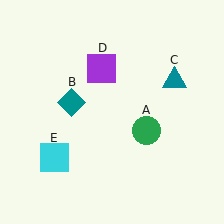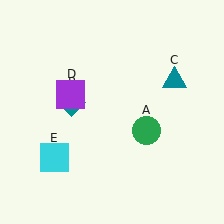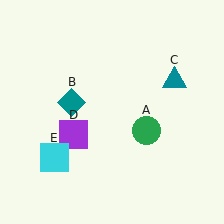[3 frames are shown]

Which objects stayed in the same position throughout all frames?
Green circle (object A) and teal diamond (object B) and teal triangle (object C) and cyan square (object E) remained stationary.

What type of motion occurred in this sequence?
The purple square (object D) rotated counterclockwise around the center of the scene.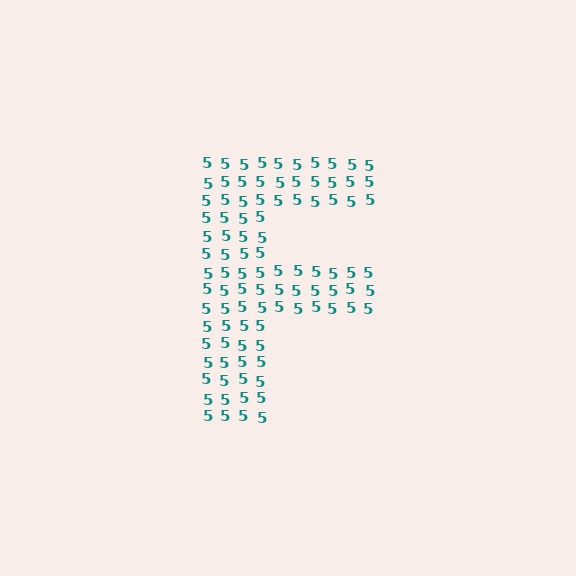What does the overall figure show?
The overall figure shows the letter F.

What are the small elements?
The small elements are digit 5's.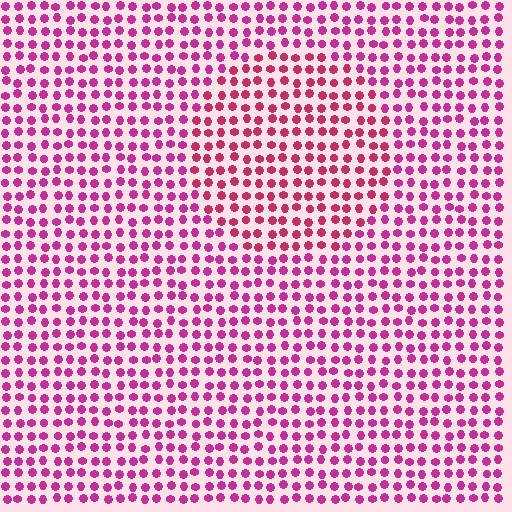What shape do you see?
I see a circle.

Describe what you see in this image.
The image is filled with small magenta elements in a uniform arrangement. A circle-shaped region is visible where the elements are tinted to a slightly different hue, forming a subtle color boundary.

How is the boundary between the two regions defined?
The boundary is defined purely by a slight shift in hue (about 20 degrees). Spacing, size, and orientation are identical on both sides.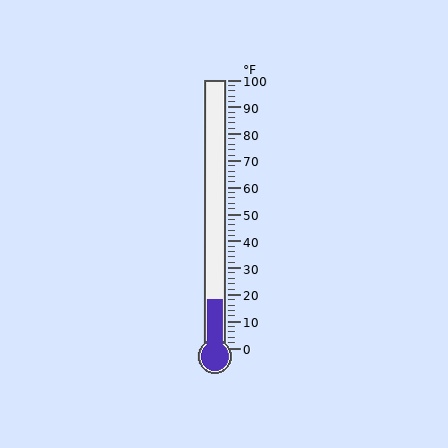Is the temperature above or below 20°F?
The temperature is below 20°F.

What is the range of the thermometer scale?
The thermometer scale ranges from 0°F to 100°F.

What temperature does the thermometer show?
The thermometer shows approximately 18°F.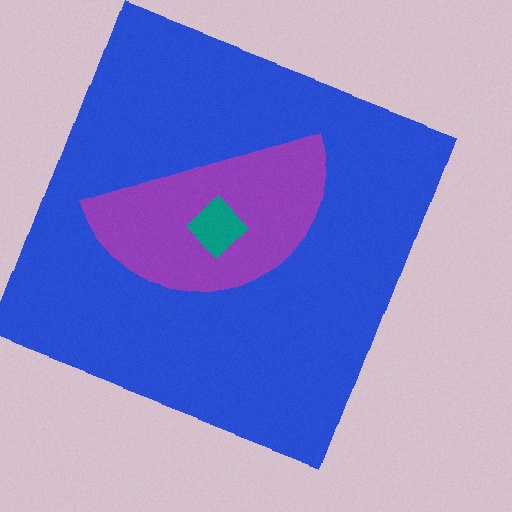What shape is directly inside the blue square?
The purple semicircle.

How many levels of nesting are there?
3.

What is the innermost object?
The teal diamond.